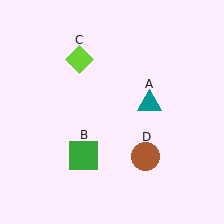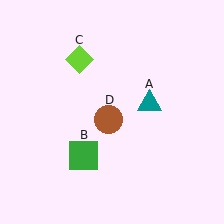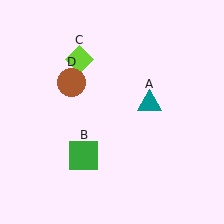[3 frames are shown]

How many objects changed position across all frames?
1 object changed position: brown circle (object D).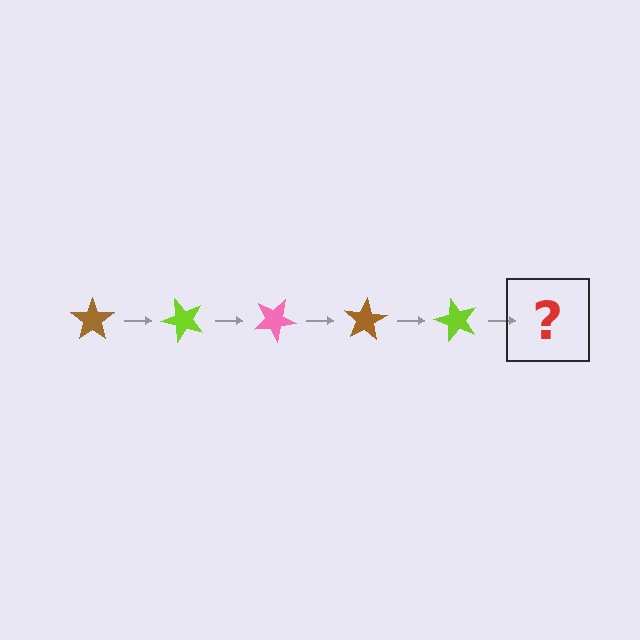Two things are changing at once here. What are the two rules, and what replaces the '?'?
The two rules are that it rotates 50 degrees each step and the color cycles through brown, lime, and pink. The '?' should be a pink star, rotated 250 degrees from the start.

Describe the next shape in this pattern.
It should be a pink star, rotated 250 degrees from the start.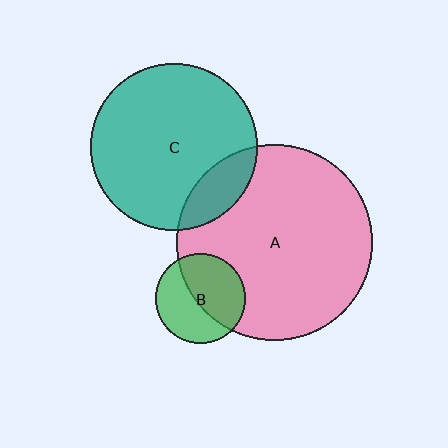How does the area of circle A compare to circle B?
Approximately 4.7 times.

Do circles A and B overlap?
Yes.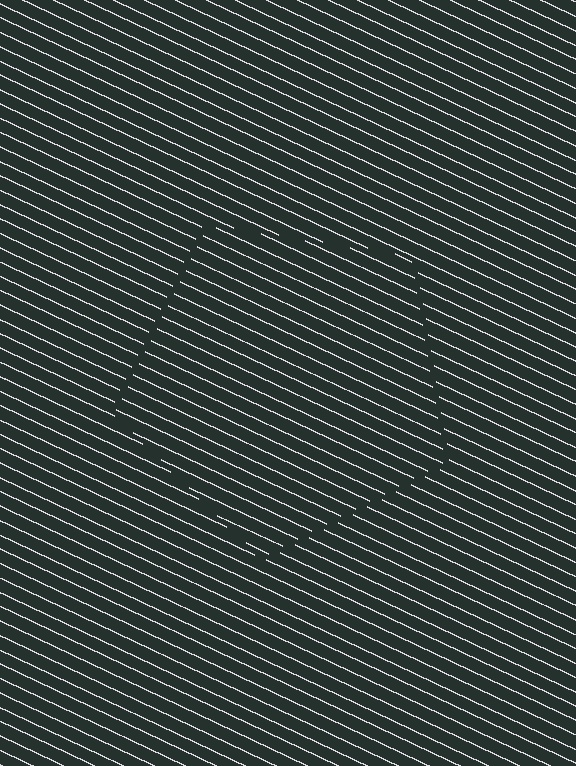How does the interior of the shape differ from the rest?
The interior of the shape contains the same grating, shifted by half a period — the contour is defined by the phase discontinuity where line-ends from the inner and outer gratings abut.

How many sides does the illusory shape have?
5 sides — the line-ends trace a pentagon.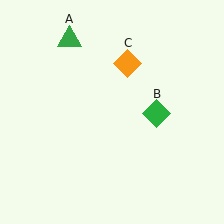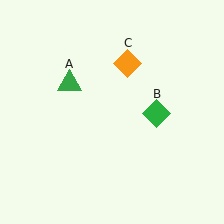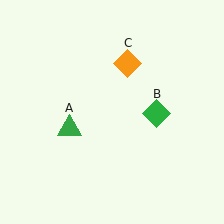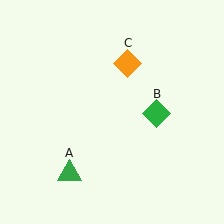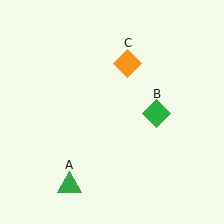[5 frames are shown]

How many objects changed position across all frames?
1 object changed position: green triangle (object A).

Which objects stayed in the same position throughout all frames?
Green diamond (object B) and orange diamond (object C) remained stationary.